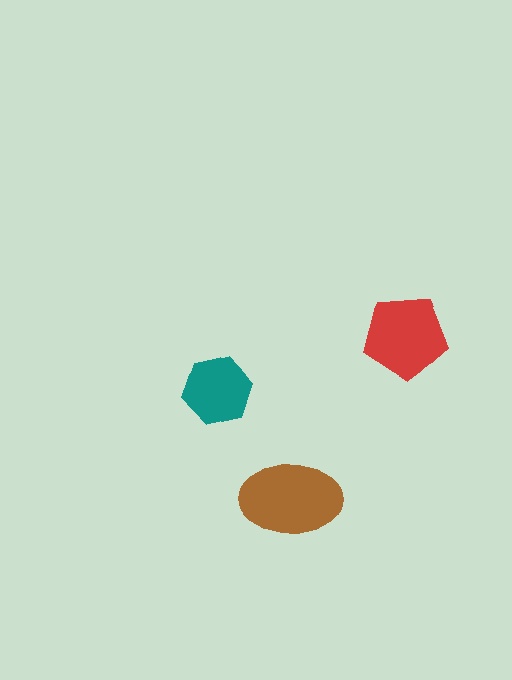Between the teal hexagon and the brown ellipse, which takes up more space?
The brown ellipse.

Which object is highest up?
The red pentagon is topmost.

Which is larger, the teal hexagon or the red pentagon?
The red pentagon.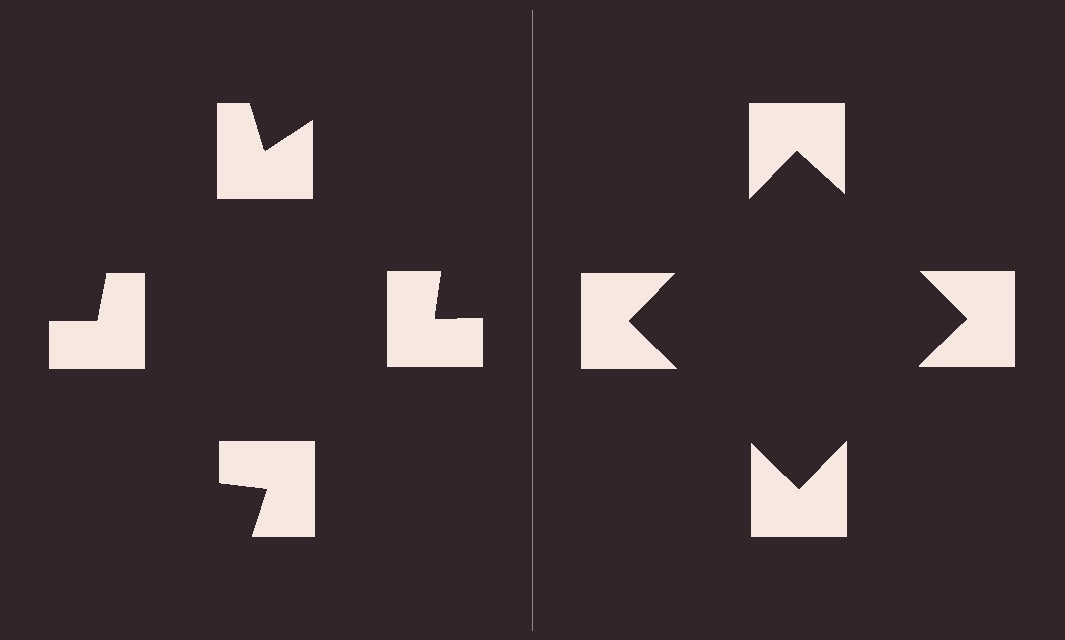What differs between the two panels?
The notched squares are positioned identically on both sides; only the wedge orientations differ. On the right they align to a square; on the left they are misaligned.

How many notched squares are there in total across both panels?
8 — 4 on each side.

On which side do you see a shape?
An illusory square appears on the right side. On the left side the wedge cuts are rotated, so no coherent shape forms.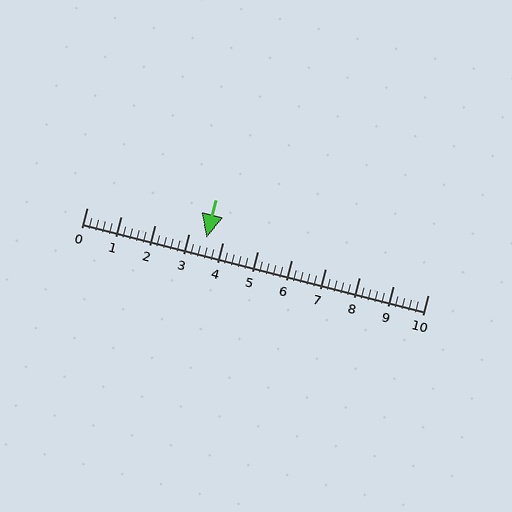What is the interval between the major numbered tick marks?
The major tick marks are spaced 1 units apart.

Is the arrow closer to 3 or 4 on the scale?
The arrow is closer to 4.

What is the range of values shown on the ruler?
The ruler shows values from 0 to 10.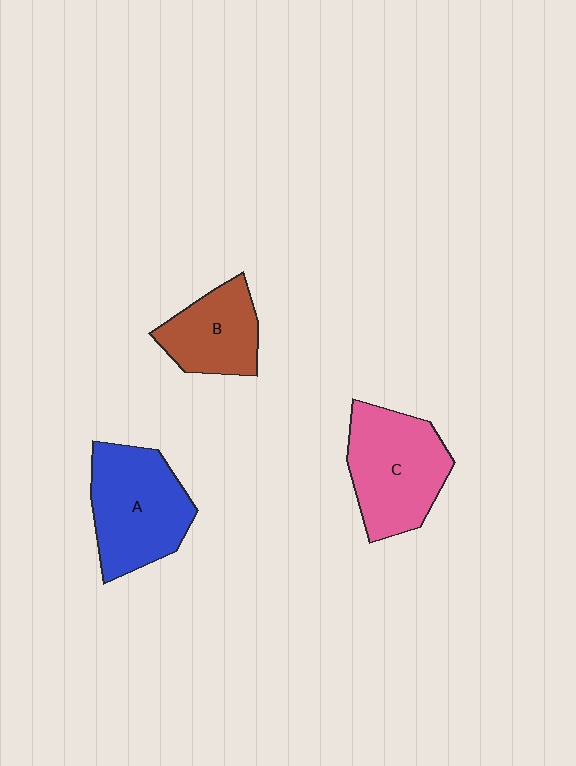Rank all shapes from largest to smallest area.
From largest to smallest: A (blue), C (pink), B (brown).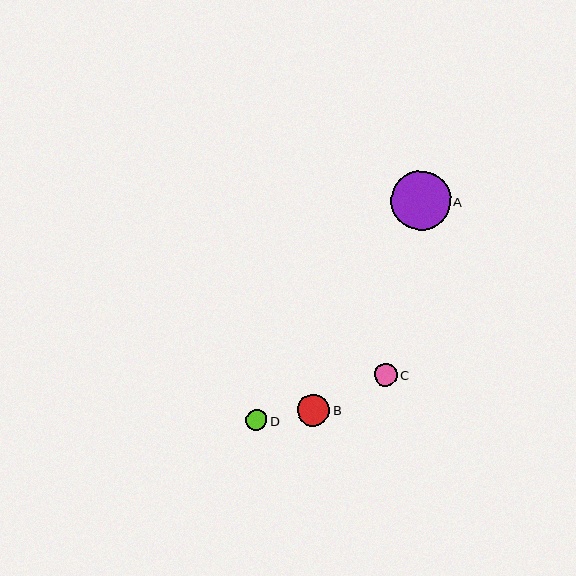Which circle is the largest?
Circle A is the largest with a size of approximately 59 pixels.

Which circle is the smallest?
Circle D is the smallest with a size of approximately 21 pixels.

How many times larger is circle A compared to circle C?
Circle A is approximately 2.6 times the size of circle C.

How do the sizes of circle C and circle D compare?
Circle C and circle D are approximately the same size.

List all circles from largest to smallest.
From largest to smallest: A, B, C, D.